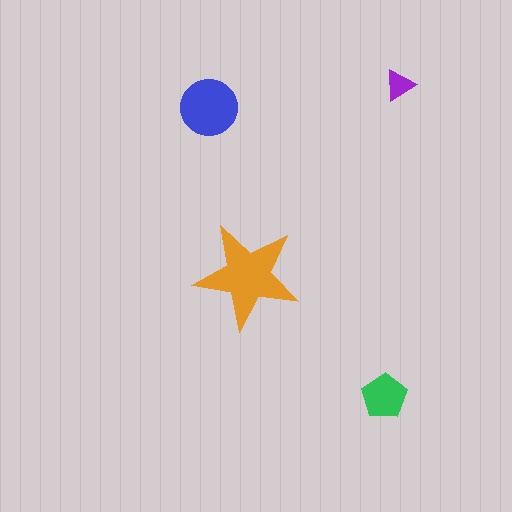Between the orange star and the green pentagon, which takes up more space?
The orange star.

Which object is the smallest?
The purple triangle.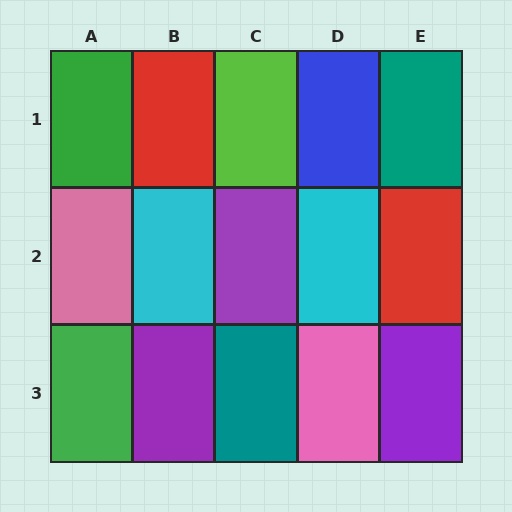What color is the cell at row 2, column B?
Cyan.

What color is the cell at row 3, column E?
Purple.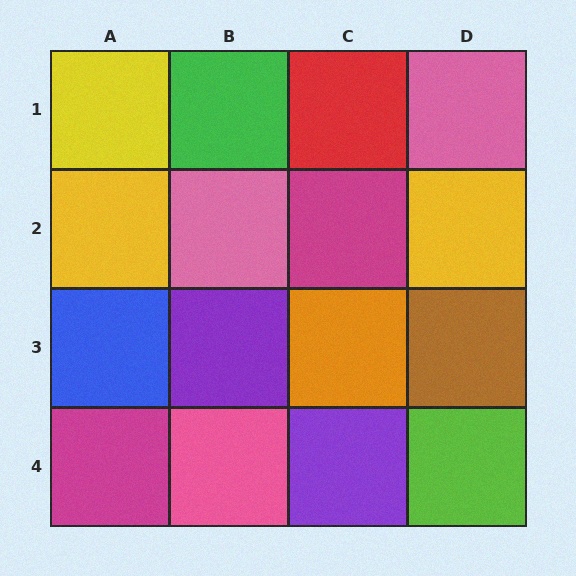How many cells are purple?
2 cells are purple.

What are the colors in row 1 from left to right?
Yellow, green, red, pink.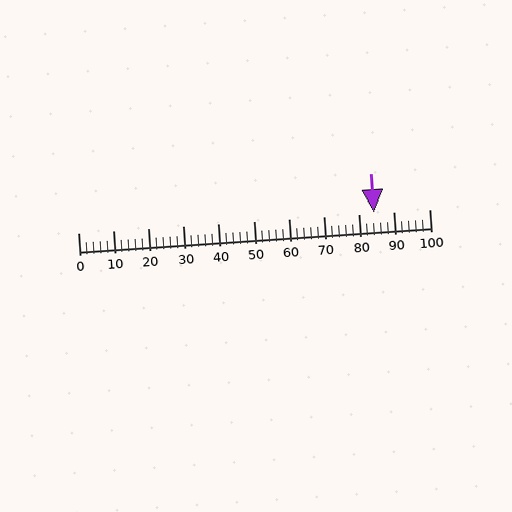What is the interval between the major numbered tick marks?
The major tick marks are spaced 10 units apart.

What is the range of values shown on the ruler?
The ruler shows values from 0 to 100.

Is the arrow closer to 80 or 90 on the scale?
The arrow is closer to 80.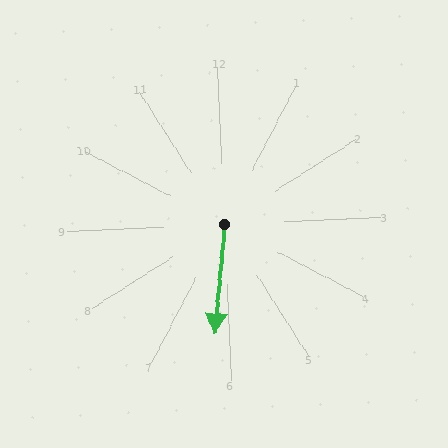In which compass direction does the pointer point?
South.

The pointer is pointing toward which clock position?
Roughly 6 o'clock.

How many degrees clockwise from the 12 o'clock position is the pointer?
Approximately 188 degrees.